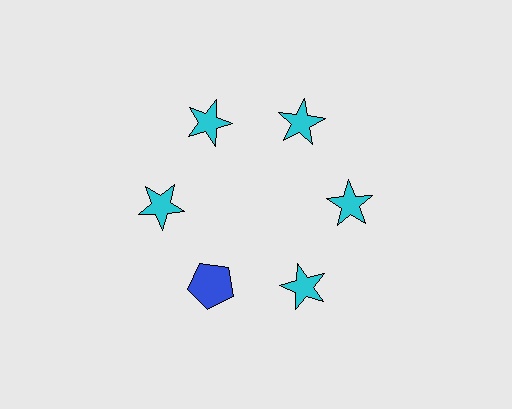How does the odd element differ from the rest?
It differs in both color (blue instead of cyan) and shape (pentagon instead of star).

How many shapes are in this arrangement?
There are 6 shapes arranged in a ring pattern.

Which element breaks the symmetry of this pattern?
The blue pentagon at roughly the 7 o'clock position breaks the symmetry. All other shapes are cyan stars.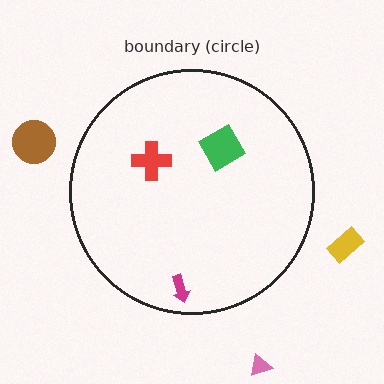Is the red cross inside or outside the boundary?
Inside.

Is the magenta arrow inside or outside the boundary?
Inside.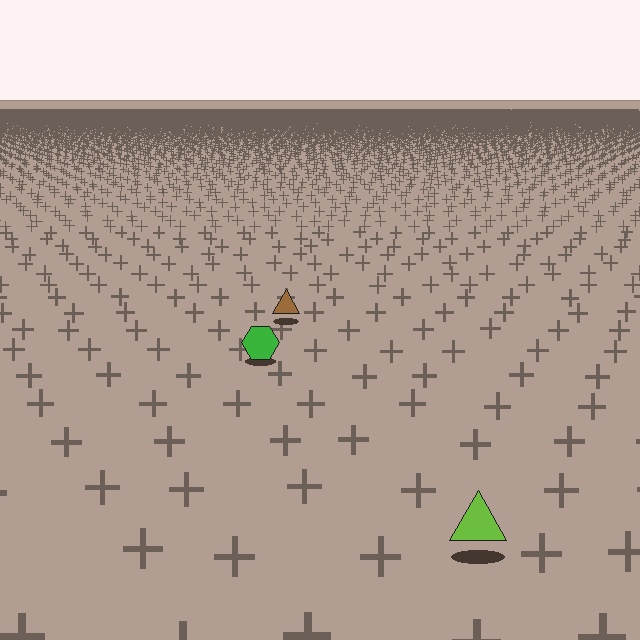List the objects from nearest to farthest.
From nearest to farthest: the lime triangle, the green hexagon, the brown triangle.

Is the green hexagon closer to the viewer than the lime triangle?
No. The lime triangle is closer — you can tell from the texture gradient: the ground texture is coarser near it.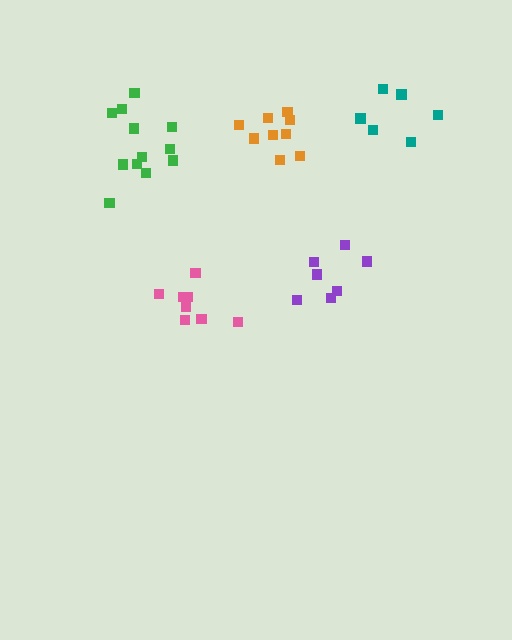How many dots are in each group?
Group 1: 7 dots, Group 2: 9 dots, Group 3: 6 dots, Group 4: 12 dots, Group 5: 8 dots (42 total).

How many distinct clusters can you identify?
There are 5 distinct clusters.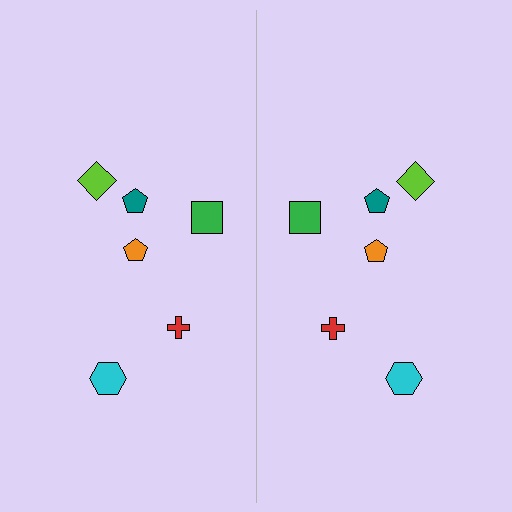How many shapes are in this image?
There are 12 shapes in this image.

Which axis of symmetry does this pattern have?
The pattern has a vertical axis of symmetry running through the center of the image.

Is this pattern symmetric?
Yes, this pattern has bilateral (reflection) symmetry.